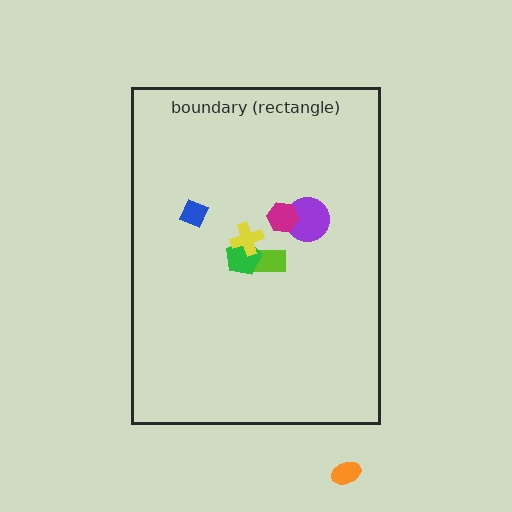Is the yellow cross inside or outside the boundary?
Inside.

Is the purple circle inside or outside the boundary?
Inside.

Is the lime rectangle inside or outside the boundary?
Inside.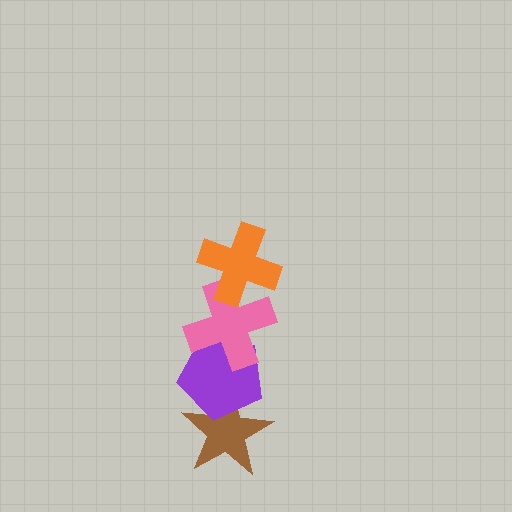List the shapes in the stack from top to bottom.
From top to bottom: the orange cross, the pink cross, the purple pentagon, the brown star.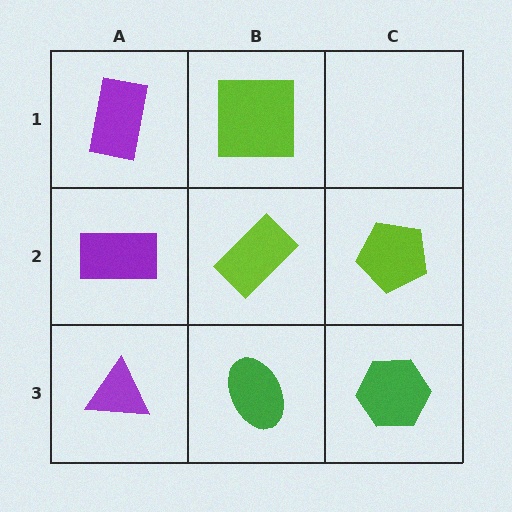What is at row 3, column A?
A purple triangle.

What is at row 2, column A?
A purple rectangle.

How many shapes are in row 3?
3 shapes.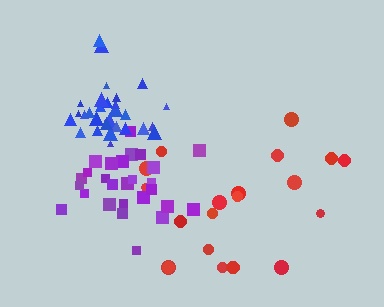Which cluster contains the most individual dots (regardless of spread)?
Blue (32).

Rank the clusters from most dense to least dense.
blue, purple, red.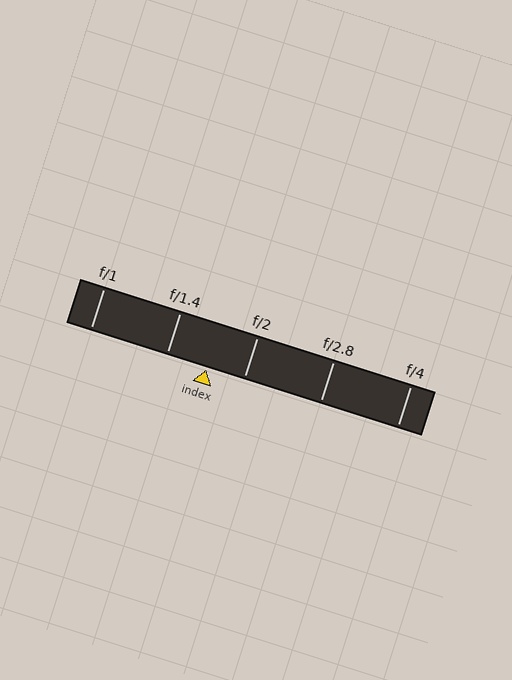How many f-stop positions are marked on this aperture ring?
There are 5 f-stop positions marked.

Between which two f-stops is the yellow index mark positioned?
The index mark is between f/1.4 and f/2.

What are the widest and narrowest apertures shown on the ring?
The widest aperture shown is f/1 and the narrowest is f/4.